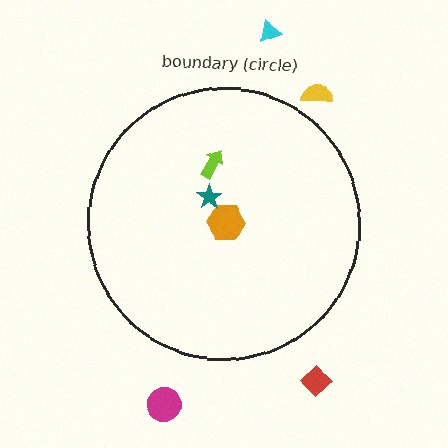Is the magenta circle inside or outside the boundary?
Outside.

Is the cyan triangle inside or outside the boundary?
Outside.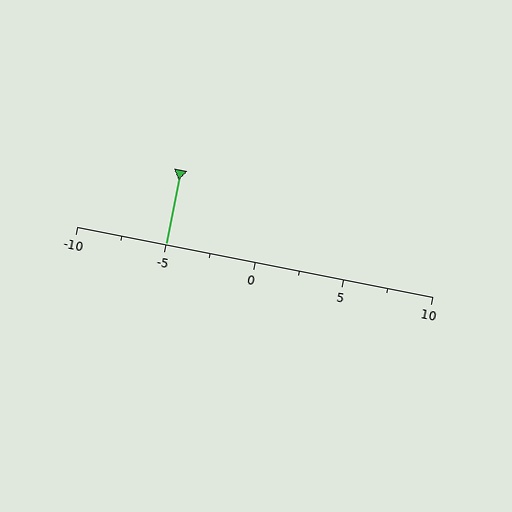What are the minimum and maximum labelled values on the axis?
The axis runs from -10 to 10.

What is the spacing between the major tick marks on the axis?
The major ticks are spaced 5 apart.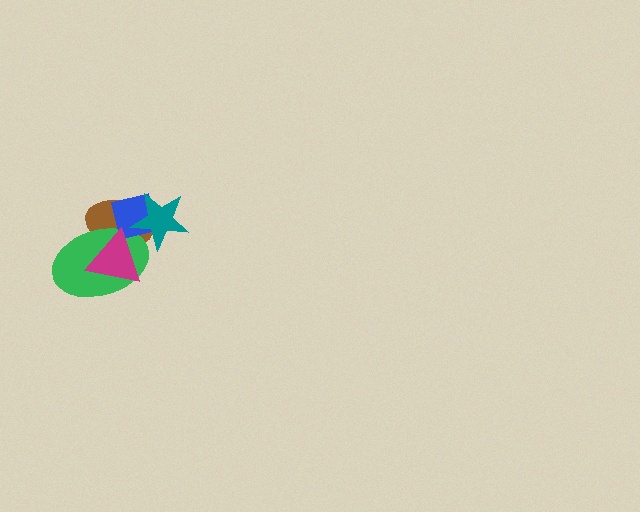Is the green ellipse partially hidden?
Yes, it is partially covered by another shape.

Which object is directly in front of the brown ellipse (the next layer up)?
The green ellipse is directly in front of the brown ellipse.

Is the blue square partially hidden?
Yes, it is partially covered by another shape.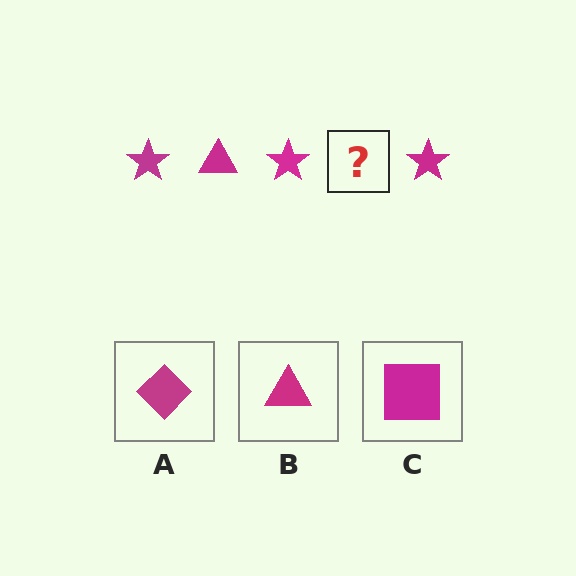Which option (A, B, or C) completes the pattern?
B.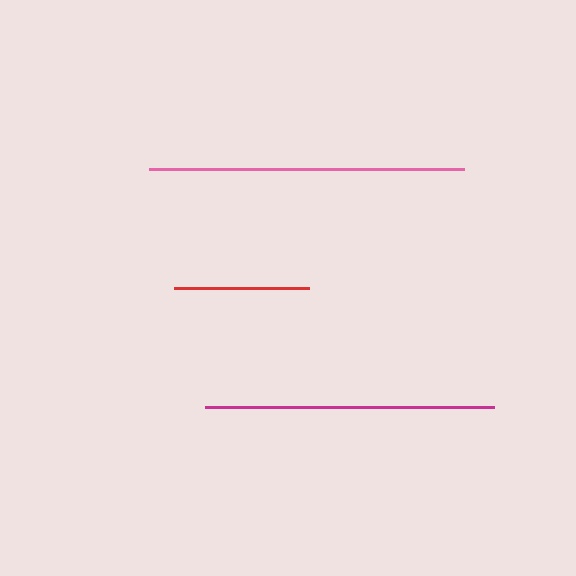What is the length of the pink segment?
The pink segment is approximately 315 pixels long.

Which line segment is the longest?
The pink line is the longest at approximately 315 pixels.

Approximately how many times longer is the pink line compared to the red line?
The pink line is approximately 2.3 times the length of the red line.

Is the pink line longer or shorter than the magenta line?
The pink line is longer than the magenta line.